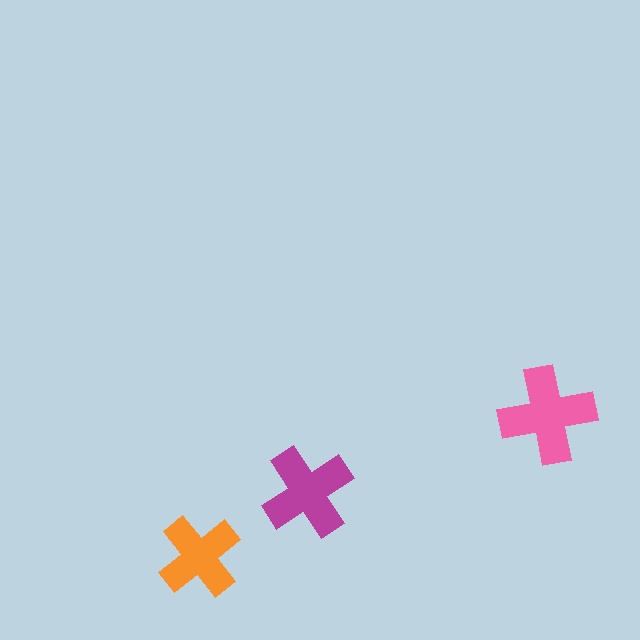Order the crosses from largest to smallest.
the pink one, the magenta one, the orange one.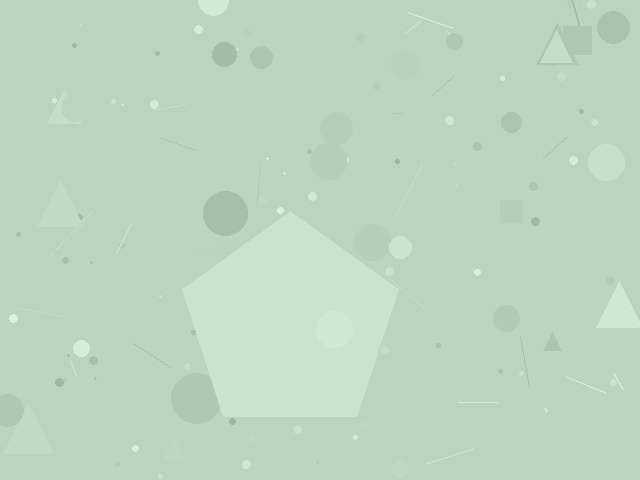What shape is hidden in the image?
A pentagon is hidden in the image.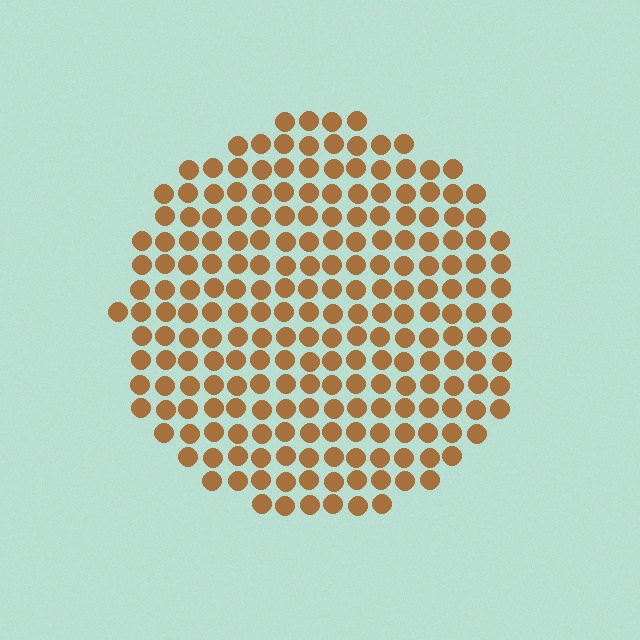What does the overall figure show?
The overall figure shows a circle.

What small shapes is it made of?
It is made of small circles.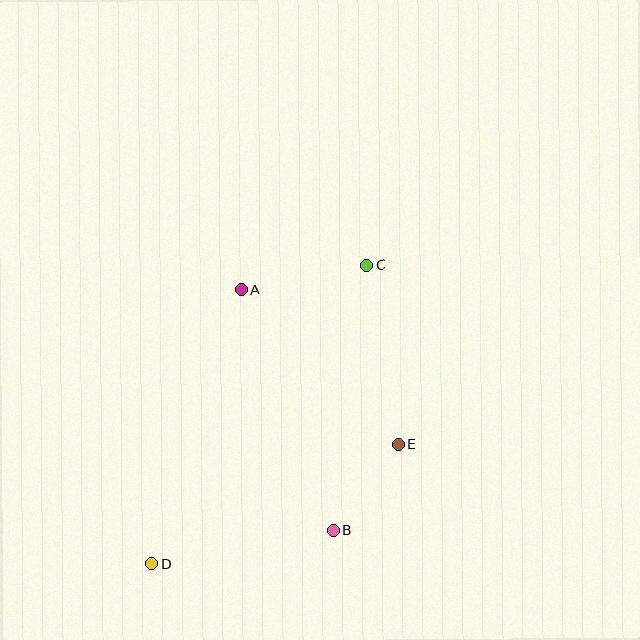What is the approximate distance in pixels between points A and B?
The distance between A and B is approximately 258 pixels.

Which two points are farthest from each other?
Points C and D are farthest from each other.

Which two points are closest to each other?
Points B and E are closest to each other.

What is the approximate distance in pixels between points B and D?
The distance between B and D is approximately 184 pixels.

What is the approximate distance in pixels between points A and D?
The distance between A and D is approximately 289 pixels.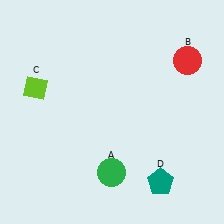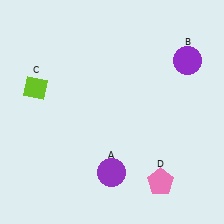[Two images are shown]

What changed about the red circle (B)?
In Image 1, B is red. In Image 2, it changed to purple.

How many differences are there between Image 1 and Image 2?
There are 3 differences between the two images.